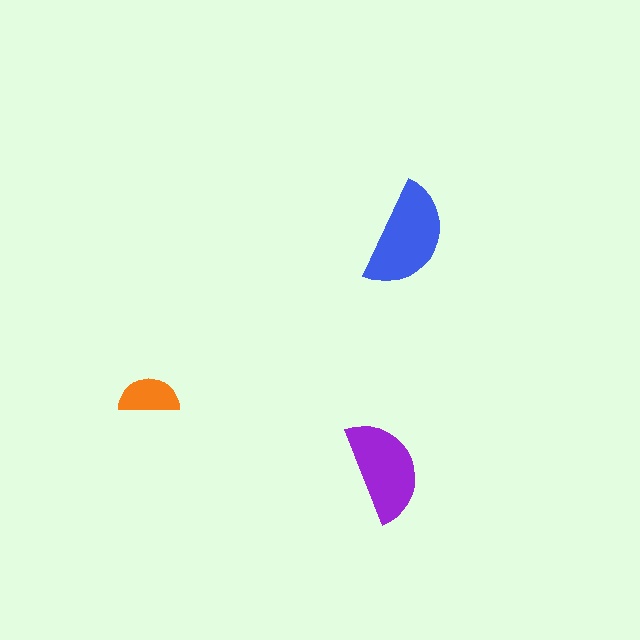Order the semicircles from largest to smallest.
the blue one, the purple one, the orange one.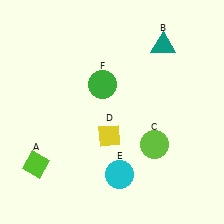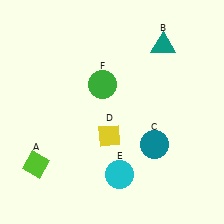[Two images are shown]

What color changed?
The circle (C) changed from lime in Image 1 to teal in Image 2.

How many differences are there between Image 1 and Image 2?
There is 1 difference between the two images.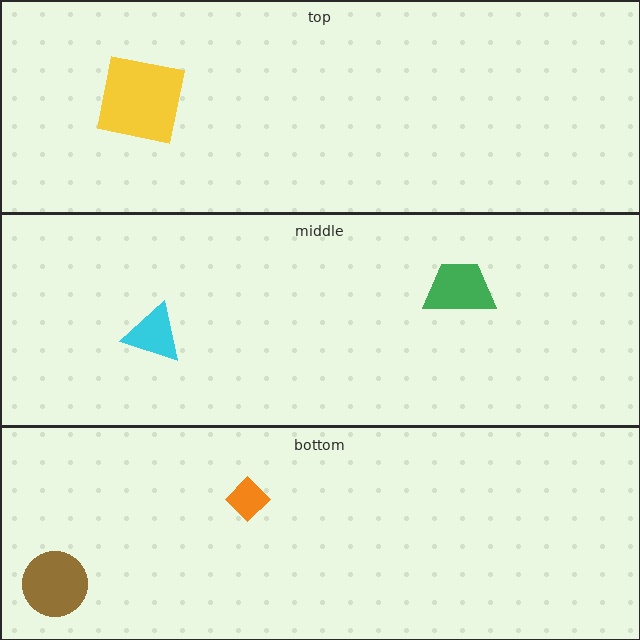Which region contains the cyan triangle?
The middle region.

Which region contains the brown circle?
The bottom region.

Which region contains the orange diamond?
The bottom region.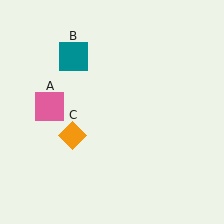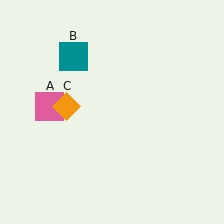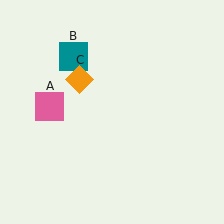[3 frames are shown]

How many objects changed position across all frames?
1 object changed position: orange diamond (object C).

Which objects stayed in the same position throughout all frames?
Pink square (object A) and teal square (object B) remained stationary.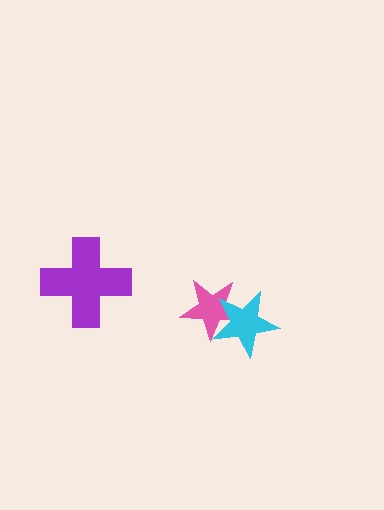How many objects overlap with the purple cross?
0 objects overlap with the purple cross.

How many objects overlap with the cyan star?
1 object overlaps with the cyan star.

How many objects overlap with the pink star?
1 object overlaps with the pink star.